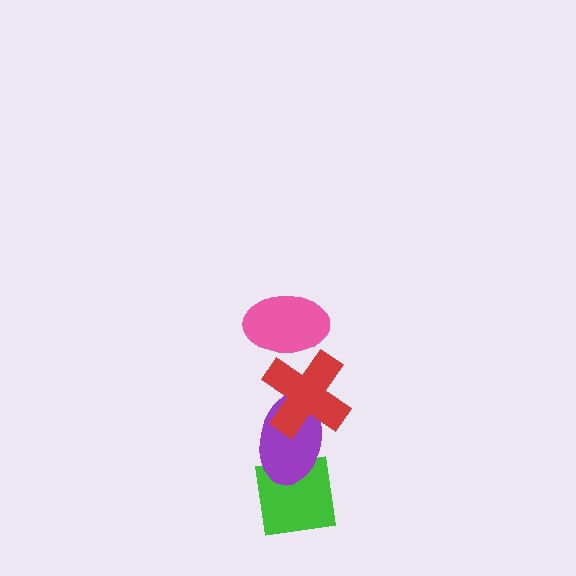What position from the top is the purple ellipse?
The purple ellipse is 3rd from the top.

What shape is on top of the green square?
The purple ellipse is on top of the green square.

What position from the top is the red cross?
The red cross is 2nd from the top.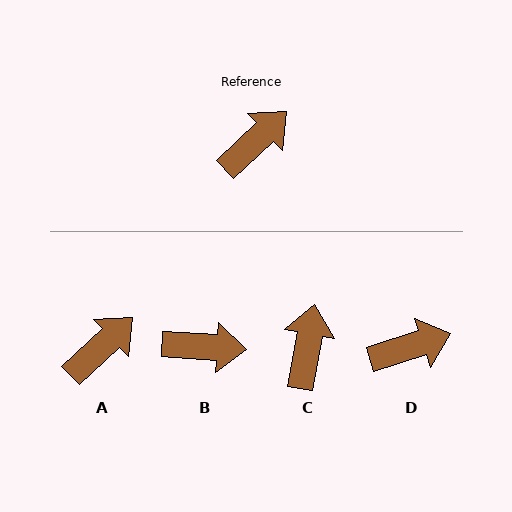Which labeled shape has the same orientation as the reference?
A.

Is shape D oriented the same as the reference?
No, it is off by about 25 degrees.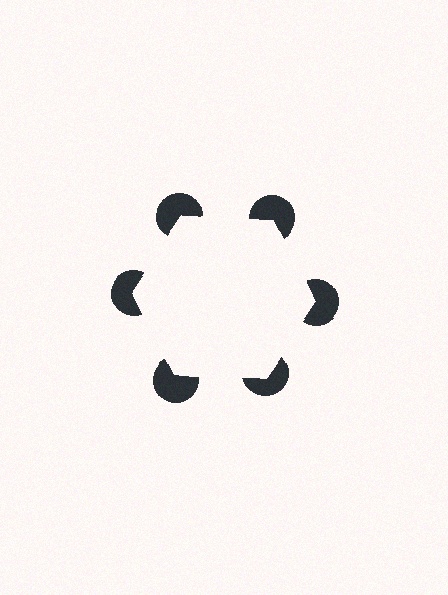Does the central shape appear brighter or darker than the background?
It typically appears slightly brighter than the background, even though no actual brightness change is drawn.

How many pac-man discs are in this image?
There are 6 — one at each vertex of the illusory hexagon.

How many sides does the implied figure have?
6 sides.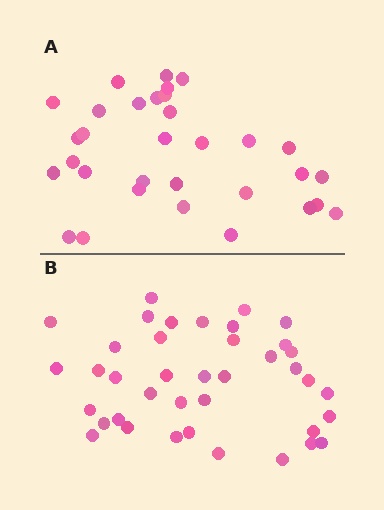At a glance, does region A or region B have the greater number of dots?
Region B (the bottom region) has more dots.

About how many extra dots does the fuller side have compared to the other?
Region B has roughly 8 or so more dots than region A.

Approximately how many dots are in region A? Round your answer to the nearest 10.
About 30 dots. (The exact count is 32, which rounds to 30.)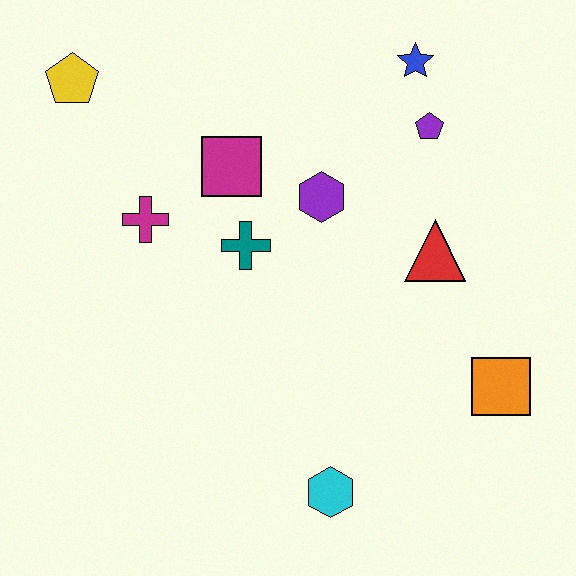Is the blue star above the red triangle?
Yes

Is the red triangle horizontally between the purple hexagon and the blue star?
No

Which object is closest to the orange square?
The red triangle is closest to the orange square.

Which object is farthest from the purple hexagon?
The cyan hexagon is farthest from the purple hexagon.